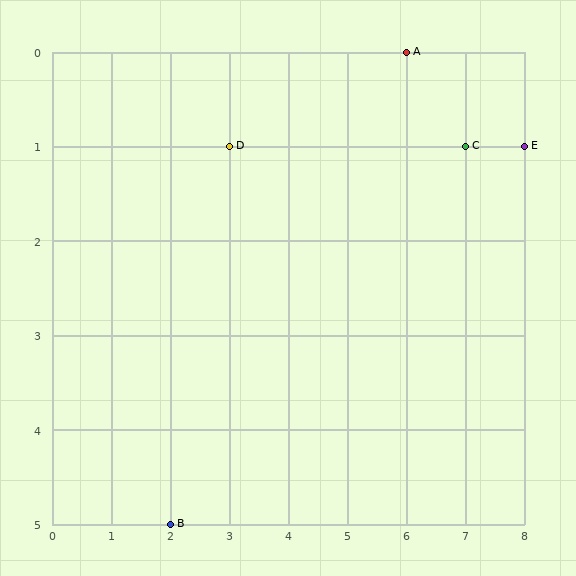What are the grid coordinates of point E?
Point E is at grid coordinates (8, 1).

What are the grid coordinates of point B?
Point B is at grid coordinates (2, 5).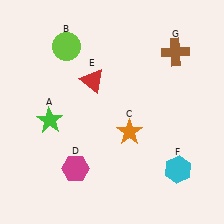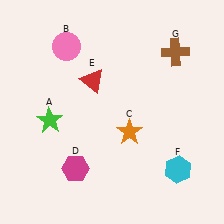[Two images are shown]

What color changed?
The circle (B) changed from lime in Image 1 to pink in Image 2.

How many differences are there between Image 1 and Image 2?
There is 1 difference between the two images.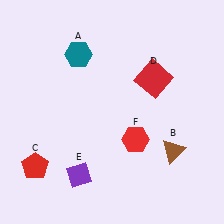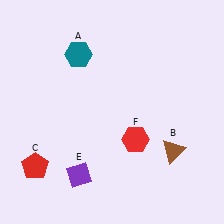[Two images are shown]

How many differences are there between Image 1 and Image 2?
There is 1 difference between the two images.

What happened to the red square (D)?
The red square (D) was removed in Image 2. It was in the top-right area of Image 1.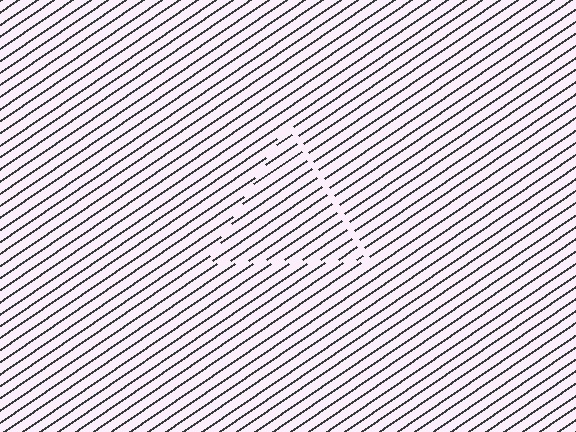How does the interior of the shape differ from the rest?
The interior of the shape contains the same grating, shifted by half a period — the contour is defined by the phase discontinuity where line-ends from the inner and outer gratings abut.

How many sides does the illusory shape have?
3 sides — the line-ends trace a triangle.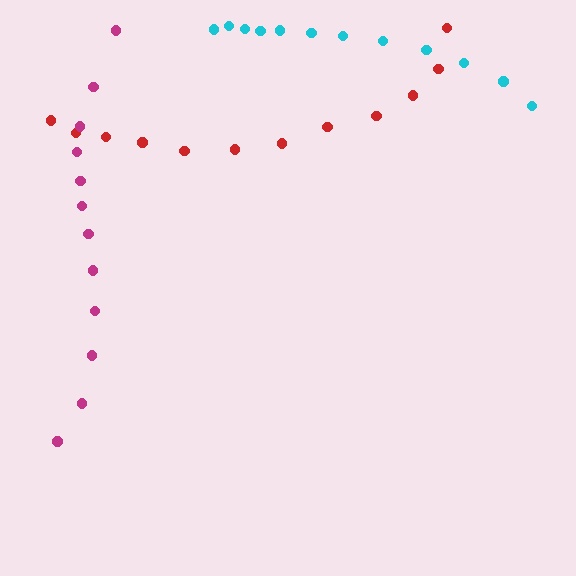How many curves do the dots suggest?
There are 3 distinct paths.